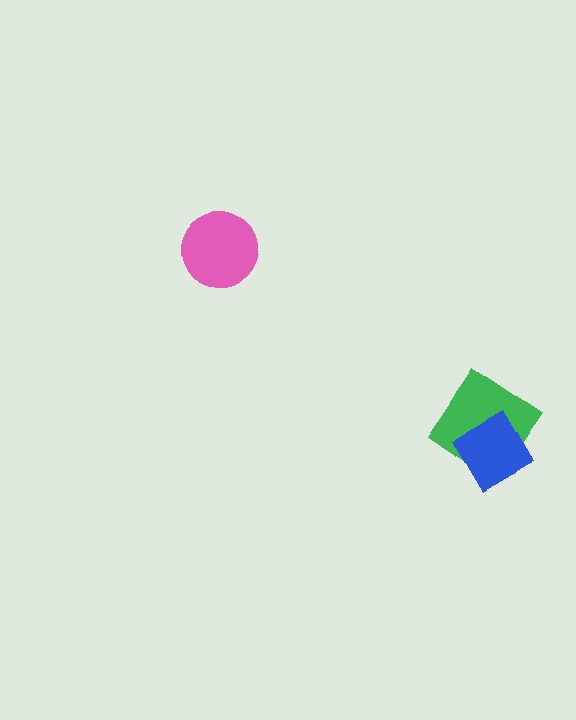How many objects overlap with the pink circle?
0 objects overlap with the pink circle.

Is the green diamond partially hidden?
Yes, it is partially covered by another shape.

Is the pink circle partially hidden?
No, no other shape covers it.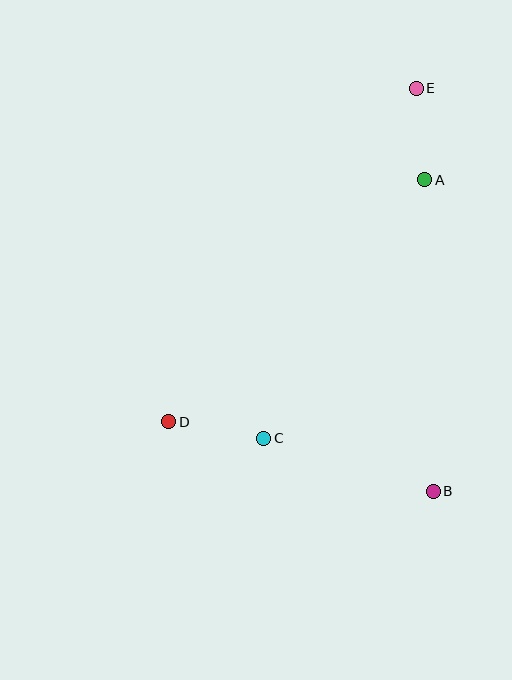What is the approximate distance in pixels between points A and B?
The distance between A and B is approximately 312 pixels.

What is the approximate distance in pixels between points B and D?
The distance between B and D is approximately 274 pixels.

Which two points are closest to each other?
Points A and E are closest to each other.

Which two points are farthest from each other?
Points D and E are farthest from each other.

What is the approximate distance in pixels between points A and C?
The distance between A and C is approximately 304 pixels.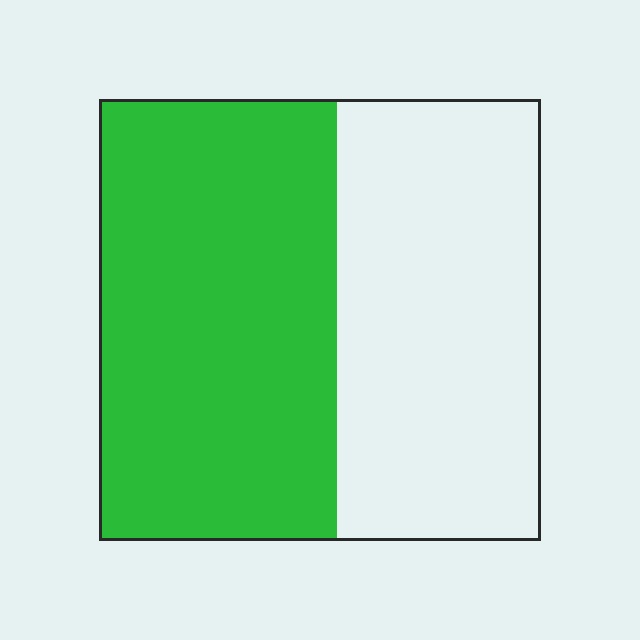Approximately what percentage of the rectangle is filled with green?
Approximately 55%.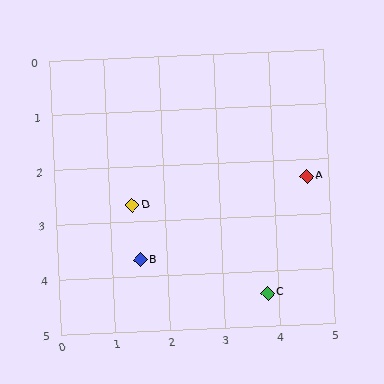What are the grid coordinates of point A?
Point A is at approximately (4.6, 2.3).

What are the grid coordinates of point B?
Point B is at approximately (1.5, 3.7).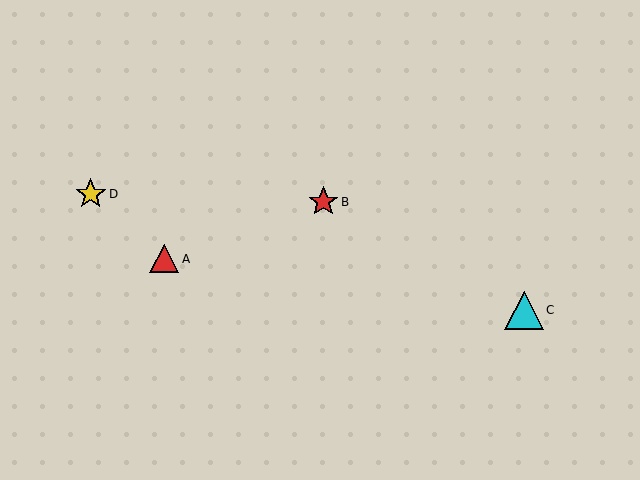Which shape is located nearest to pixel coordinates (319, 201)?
The red star (labeled B) at (323, 202) is nearest to that location.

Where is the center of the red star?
The center of the red star is at (323, 202).